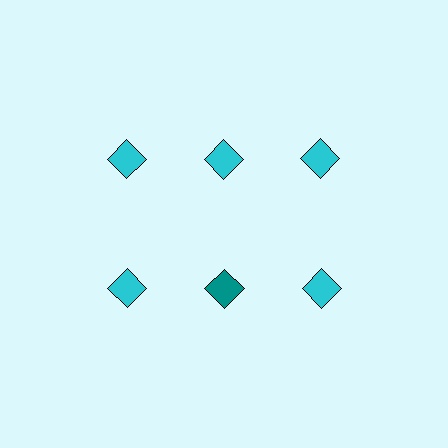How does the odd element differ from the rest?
It has a different color: teal instead of cyan.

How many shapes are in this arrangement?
There are 6 shapes arranged in a grid pattern.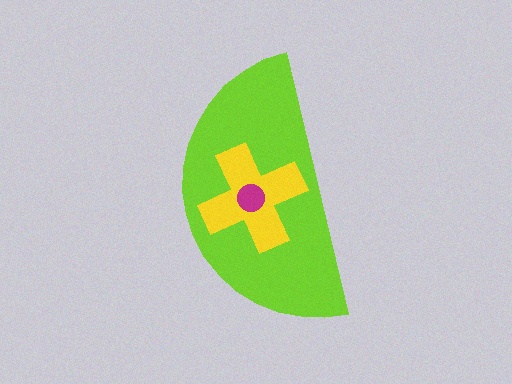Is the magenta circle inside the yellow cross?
Yes.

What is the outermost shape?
The lime semicircle.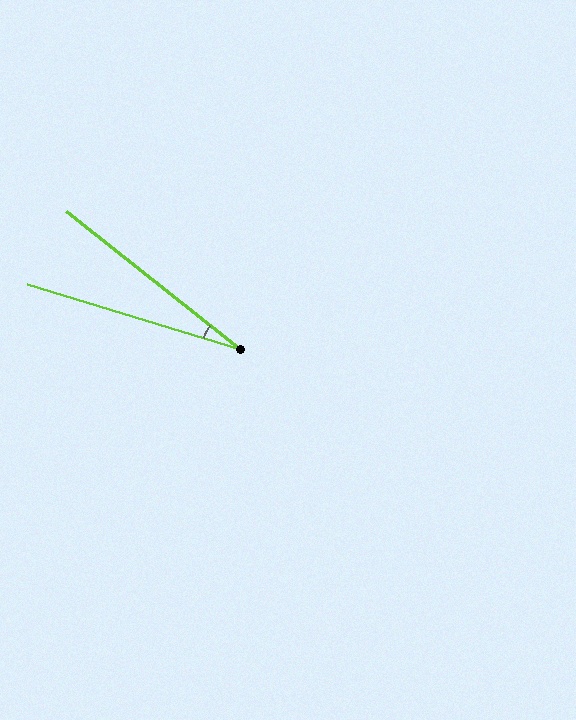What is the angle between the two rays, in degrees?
Approximately 21 degrees.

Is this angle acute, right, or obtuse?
It is acute.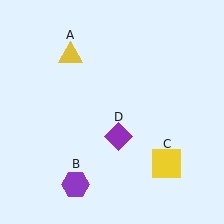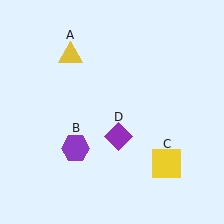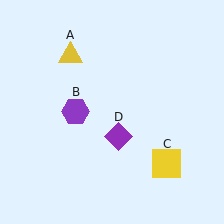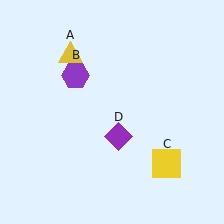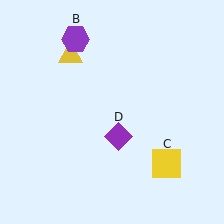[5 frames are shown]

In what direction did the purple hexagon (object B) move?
The purple hexagon (object B) moved up.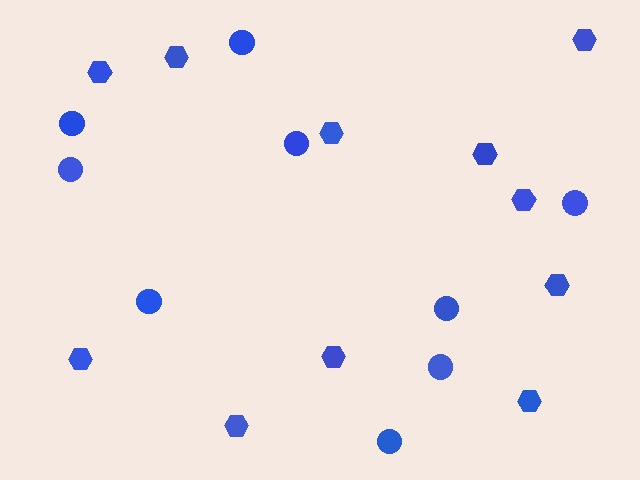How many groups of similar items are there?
There are 2 groups: one group of hexagons (11) and one group of circles (9).